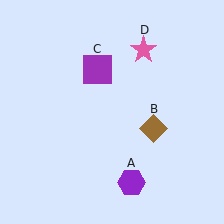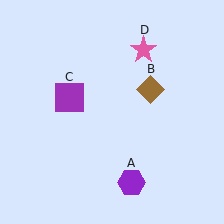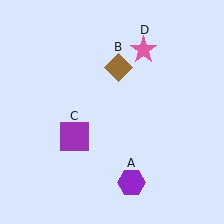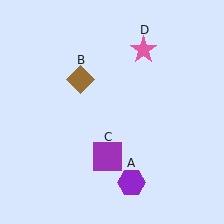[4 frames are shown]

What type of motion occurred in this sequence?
The brown diamond (object B), purple square (object C) rotated counterclockwise around the center of the scene.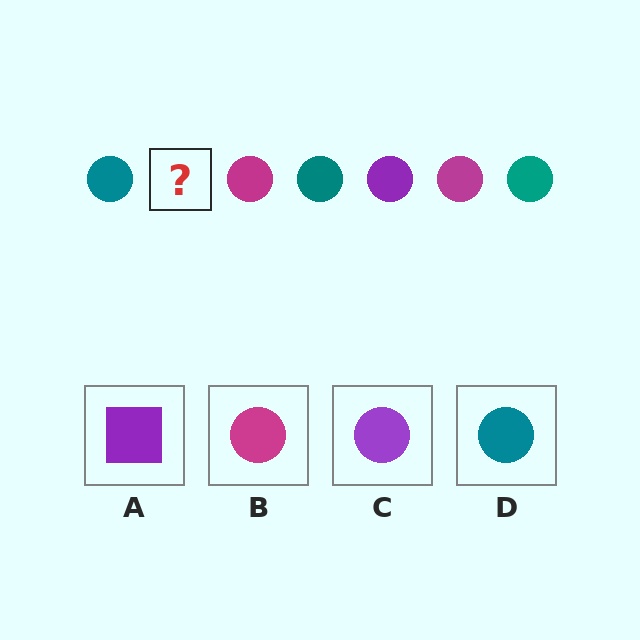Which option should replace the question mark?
Option C.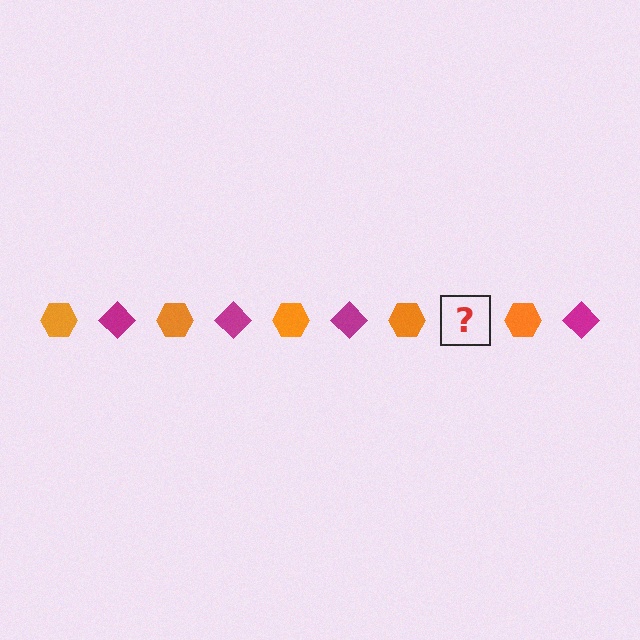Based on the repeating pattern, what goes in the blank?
The blank should be a magenta diamond.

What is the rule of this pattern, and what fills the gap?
The rule is that the pattern alternates between orange hexagon and magenta diamond. The gap should be filled with a magenta diamond.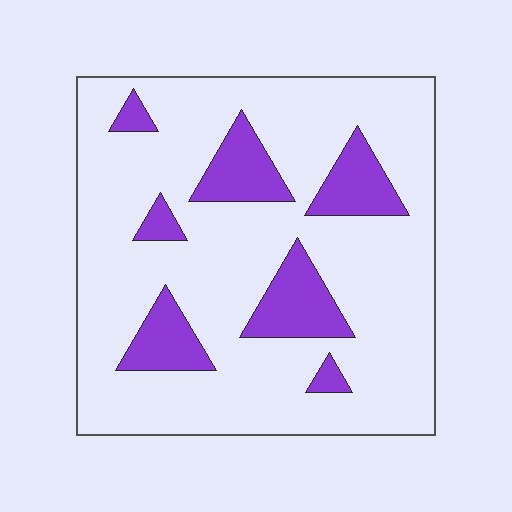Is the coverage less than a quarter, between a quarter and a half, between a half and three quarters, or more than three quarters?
Less than a quarter.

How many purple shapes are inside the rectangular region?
7.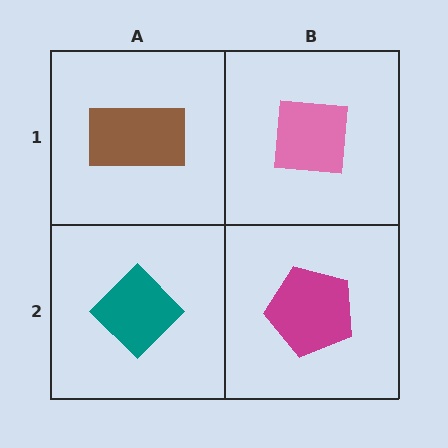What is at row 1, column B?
A pink square.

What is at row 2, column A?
A teal diamond.